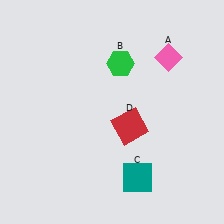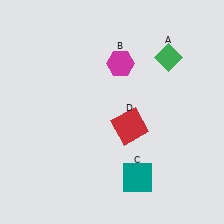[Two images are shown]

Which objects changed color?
A changed from pink to green. B changed from green to magenta.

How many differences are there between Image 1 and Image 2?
There are 2 differences between the two images.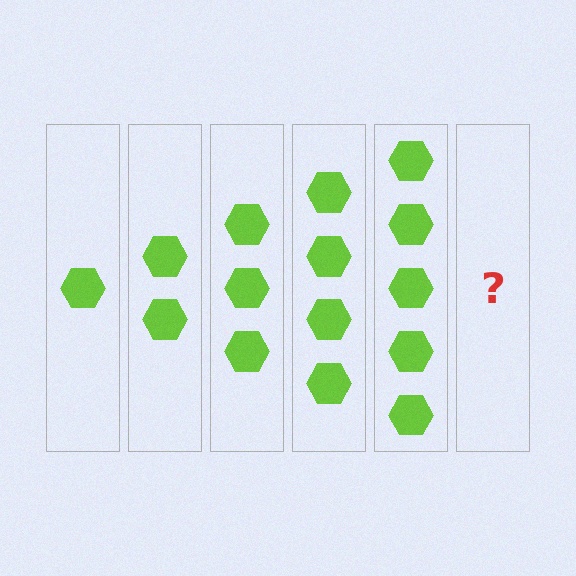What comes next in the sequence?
The next element should be 6 hexagons.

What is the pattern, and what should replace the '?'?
The pattern is that each step adds one more hexagon. The '?' should be 6 hexagons.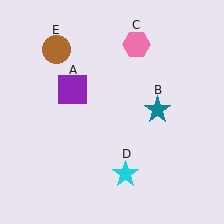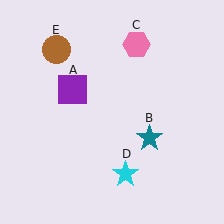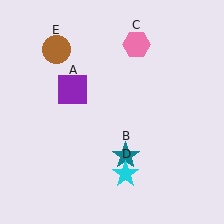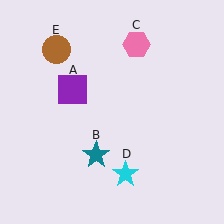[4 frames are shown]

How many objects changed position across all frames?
1 object changed position: teal star (object B).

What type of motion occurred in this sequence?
The teal star (object B) rotated clockwise around the center of the scene.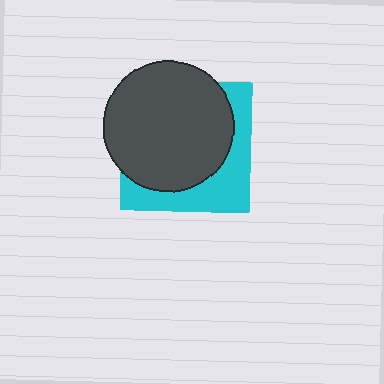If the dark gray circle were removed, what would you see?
You would see the complete cyan square.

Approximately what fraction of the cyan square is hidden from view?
Roughly 66% of the cyan square is hidden behind the dark gray circle.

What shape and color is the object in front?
The object in front is a dark gray circle.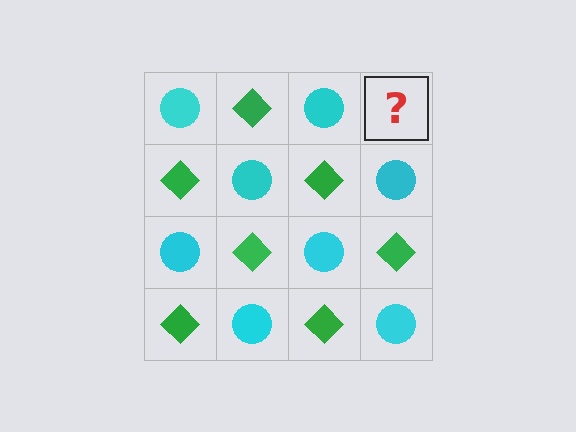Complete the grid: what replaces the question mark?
The question mark should be replaced with a green diamond.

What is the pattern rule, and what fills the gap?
The rule is that it alternates cyan circle and green diamond in a checkerboard pattern. The gap should be filled with a green diamond.